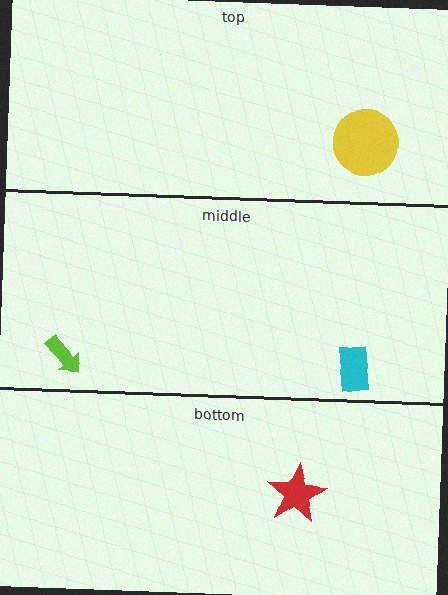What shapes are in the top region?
The yellow circle.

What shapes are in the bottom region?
The red star.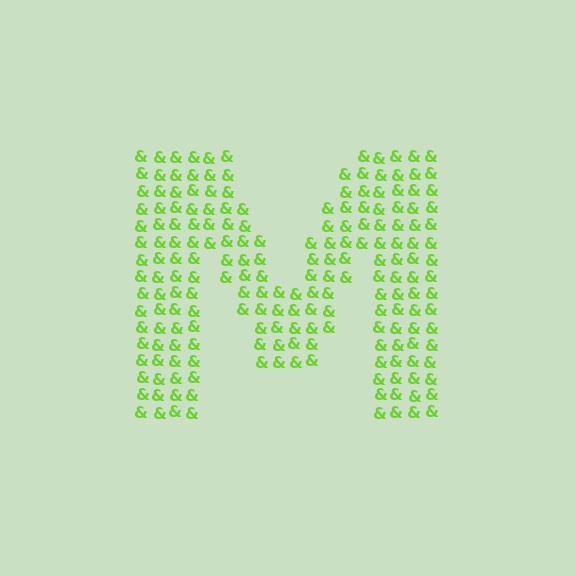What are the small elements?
The small elements are ampersands.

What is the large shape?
The large shape is the letter M.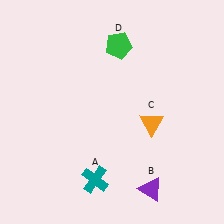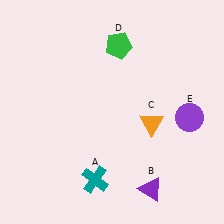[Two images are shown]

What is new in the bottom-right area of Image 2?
A purple circle (E) was added in the bottom-right area of Image 2.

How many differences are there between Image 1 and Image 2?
There is 1 difference between the two images.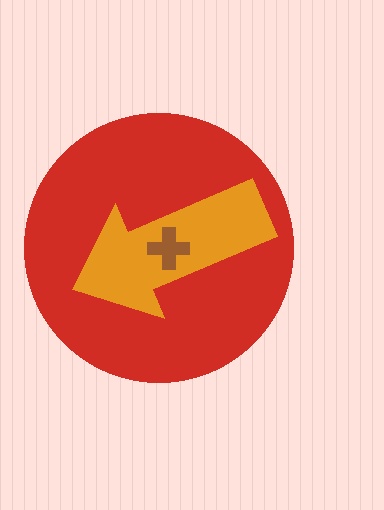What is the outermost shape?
The red circle.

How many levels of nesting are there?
3.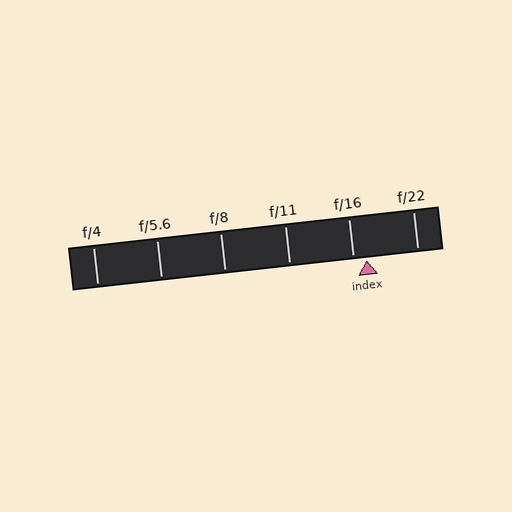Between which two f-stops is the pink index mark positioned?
The index mark is between f/16 and f/22.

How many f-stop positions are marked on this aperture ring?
There are 6 f-stop positions marked.